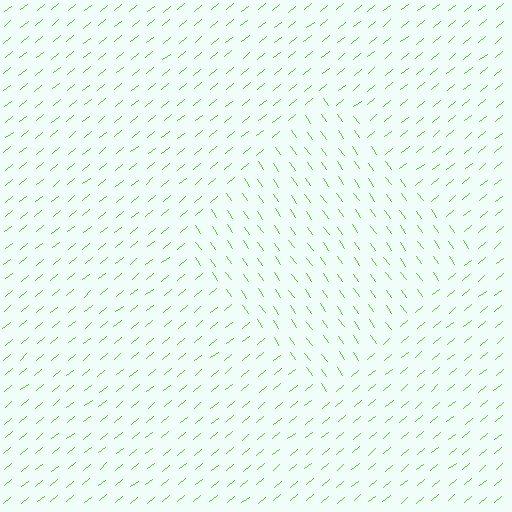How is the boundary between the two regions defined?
The boundary is defined purely by a change in line orientation (approximately 85 degrees difference). All lines are the same color and thickness.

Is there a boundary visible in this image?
Yes, there is a texture boundary formed by a change in line orientation.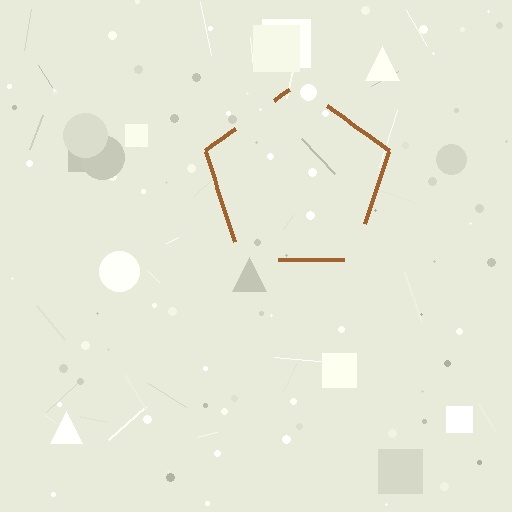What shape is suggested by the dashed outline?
The dashed outline suggests a pentagon.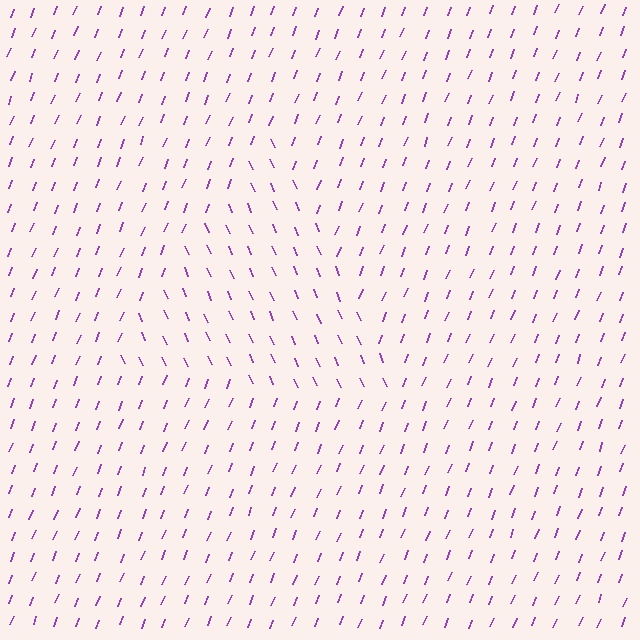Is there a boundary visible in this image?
Yes, there is a texture boundary formed by a change in line orientation.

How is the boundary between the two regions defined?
The boundary is defined purely by a change in line orientation (approximately 45 degrees difference). All lines are the same color and thickness.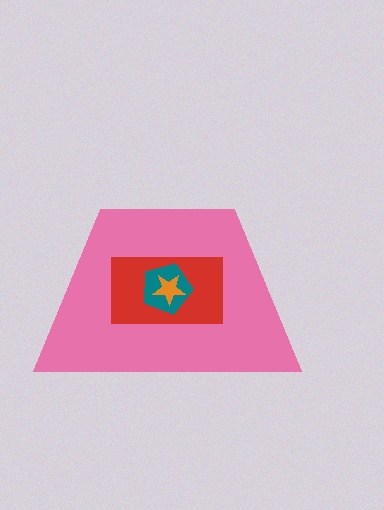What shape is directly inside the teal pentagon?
The orange star.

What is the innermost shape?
The orange star.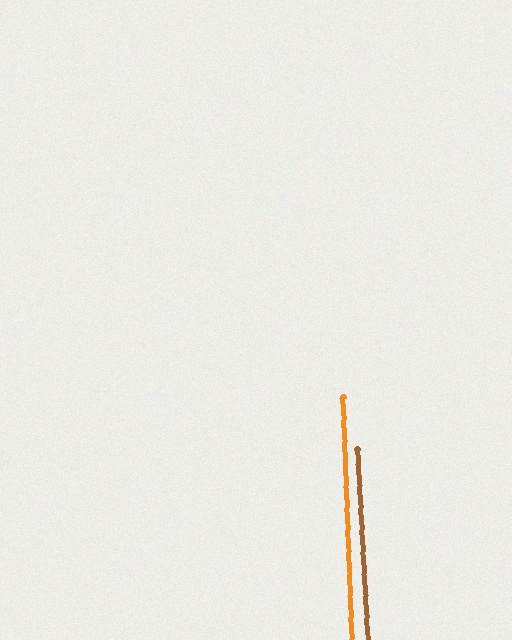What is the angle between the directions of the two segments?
Approximately 1 degree.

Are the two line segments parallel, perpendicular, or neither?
Parallel — their directions differ by only 1.1°.